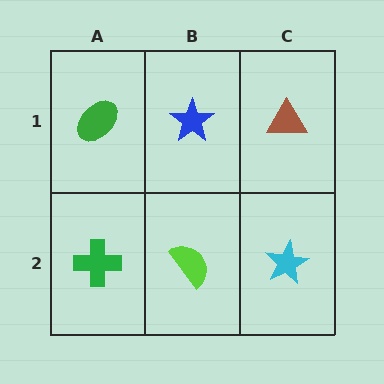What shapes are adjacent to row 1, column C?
A cyan star (row 2, column C), a blue star (row 1, column B).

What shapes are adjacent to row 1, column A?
A green cross (row 2, column A), a blue star (row 1, column B).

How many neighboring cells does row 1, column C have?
2.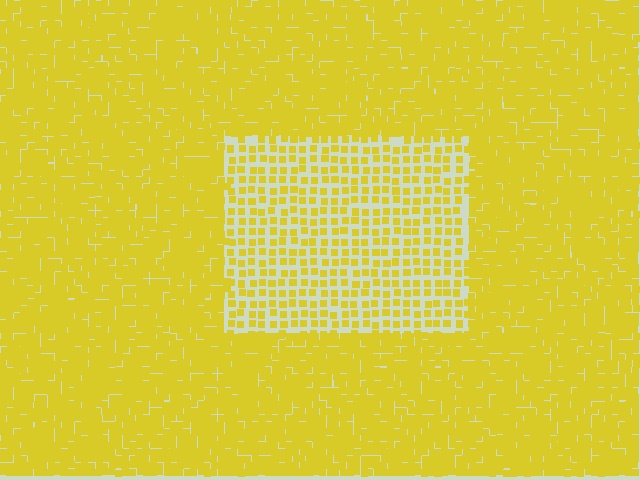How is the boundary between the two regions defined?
The boundary is defined by a change in element density (approximately 2.3x ratio). All elements are the same color, size, and shape.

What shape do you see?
I see a rectangle.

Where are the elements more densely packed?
The elements are more densely packed outside the rectangle boundary.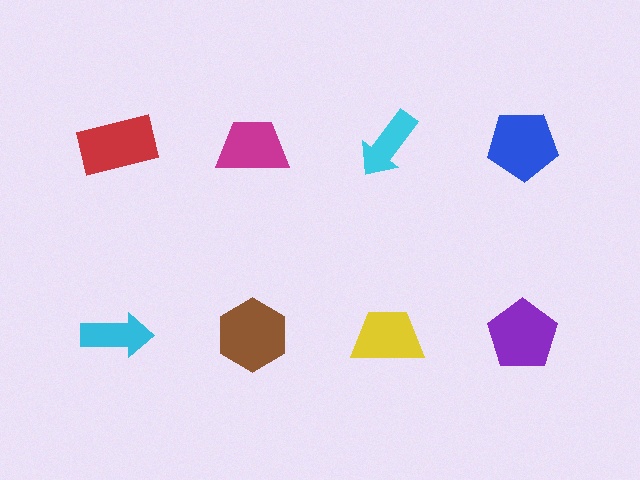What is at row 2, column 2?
A brown hexagon.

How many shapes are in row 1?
4 shapes.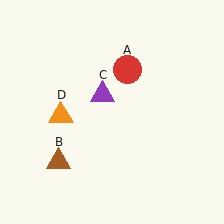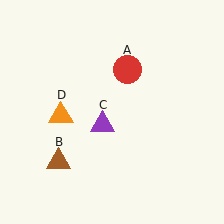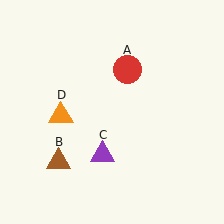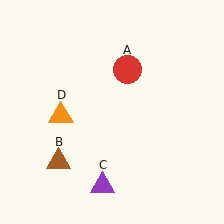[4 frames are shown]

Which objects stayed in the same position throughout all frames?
Red circle (object A) and brown triangle (object B) and orange triangle (object D) remained stationary.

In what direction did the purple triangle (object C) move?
The purple triangle (object C) moved down.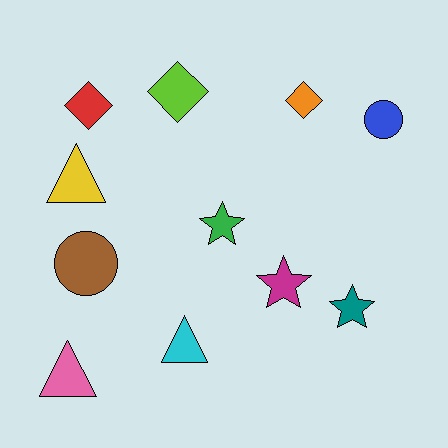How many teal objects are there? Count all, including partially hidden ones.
There is 1 teal object.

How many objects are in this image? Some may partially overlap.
There are 11 objects.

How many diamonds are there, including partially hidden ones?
There are 3 diamonds.